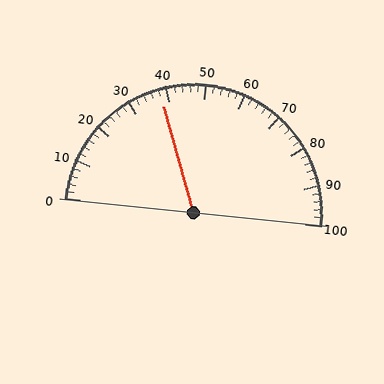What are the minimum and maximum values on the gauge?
The gauge ranges from 0 to 100.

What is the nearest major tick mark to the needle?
The nearest major tick mark is 40.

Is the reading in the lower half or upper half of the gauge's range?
The reading is in the lower half of the range (0 to 100).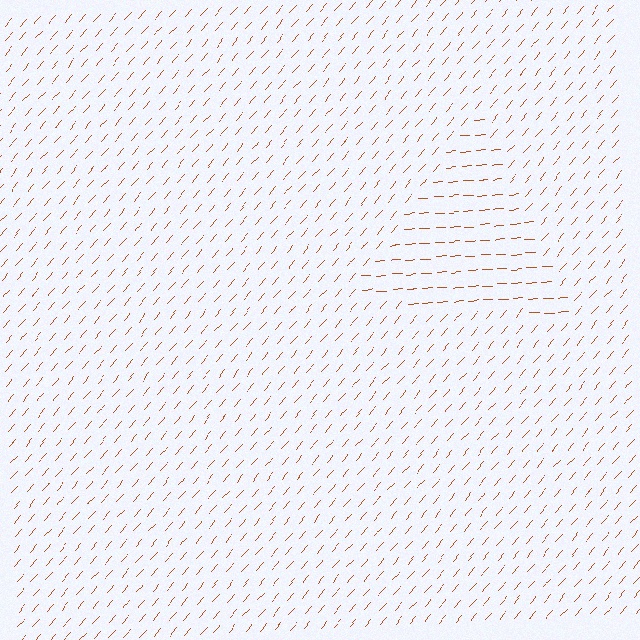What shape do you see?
I see a triangle.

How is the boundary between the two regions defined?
The boundary is defined purely by a change in line orientation (approximately 45 degrees difference). All lines are the same color and thickness.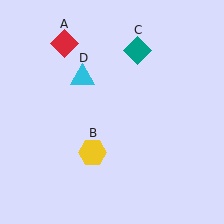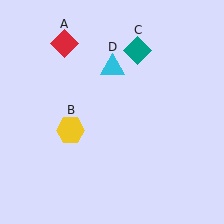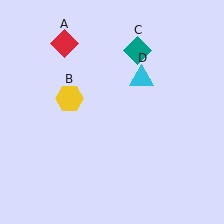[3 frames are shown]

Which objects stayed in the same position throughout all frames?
Red diamond (object A) and teal diamond (object C) remained stationary.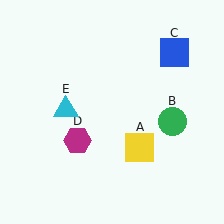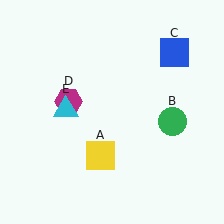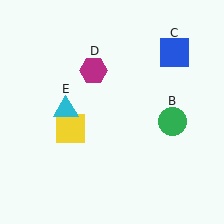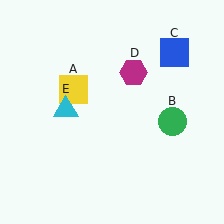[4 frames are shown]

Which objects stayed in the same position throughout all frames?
Green circle (object B) and blue square (object C) and cyan triangle (object E) remained stationary.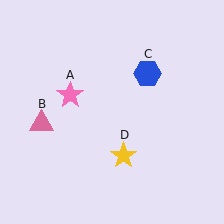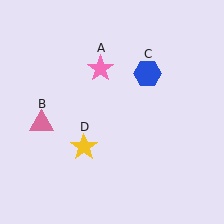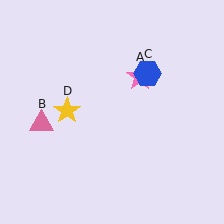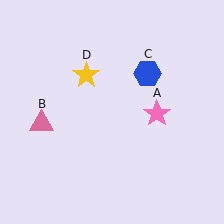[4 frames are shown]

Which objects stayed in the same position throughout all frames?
Pink triangle (object B) and blue hexagon (object C) remained stationary.